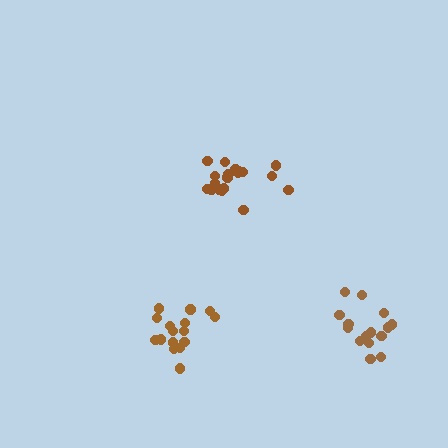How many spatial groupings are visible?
There are 3 spatial groupings.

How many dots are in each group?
Group 1: 15 dots, Group 2: 16 dots, Group 3: 19 dots (50 total).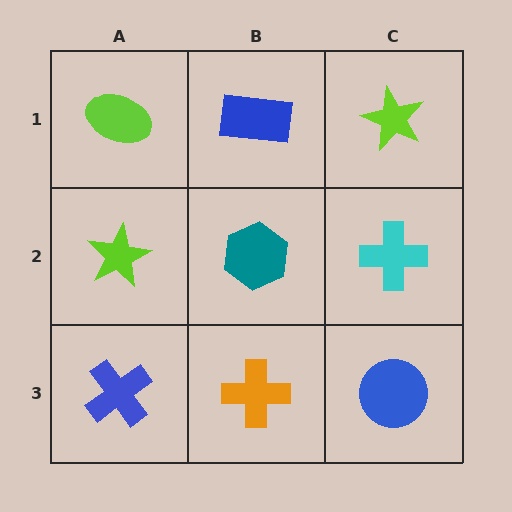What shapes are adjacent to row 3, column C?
A cyan cross (row 2, column C), an orange cross (row 3, column B).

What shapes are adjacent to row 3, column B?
A teal hexagon (row 2, column B), a blue cross (row 3, column A), a blue circle (row 3, column C).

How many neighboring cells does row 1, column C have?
2.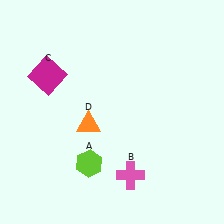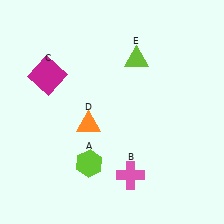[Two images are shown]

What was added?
A lime triangle (E) was added in Image 2.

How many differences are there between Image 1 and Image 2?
There is 1 difference between the two images.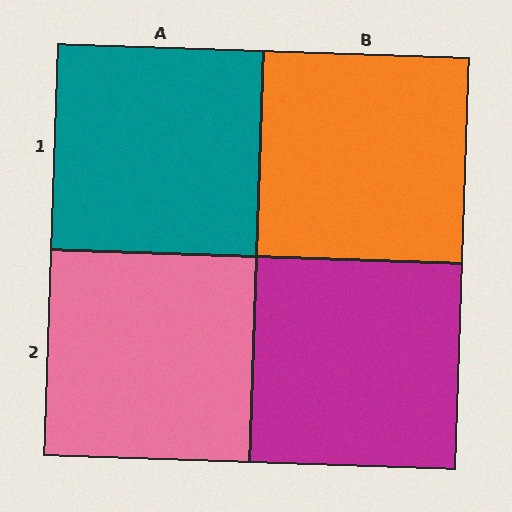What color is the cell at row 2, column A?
Pink.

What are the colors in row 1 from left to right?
Teal, orange.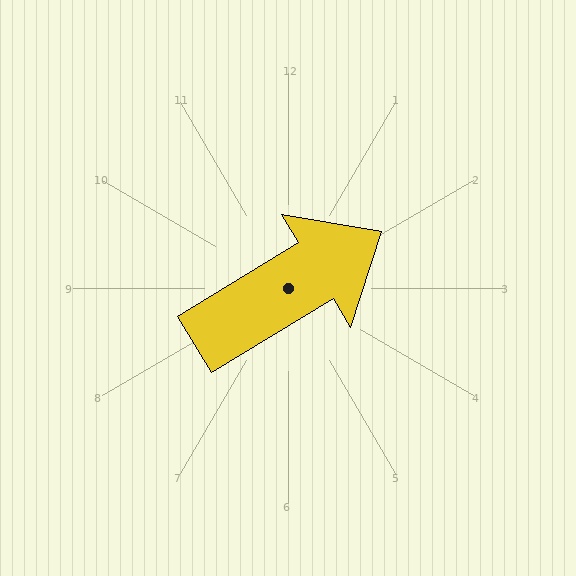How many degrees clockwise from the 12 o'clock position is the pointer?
Approximately 59 degrees.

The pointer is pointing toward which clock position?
Roughly 2 o'clock.